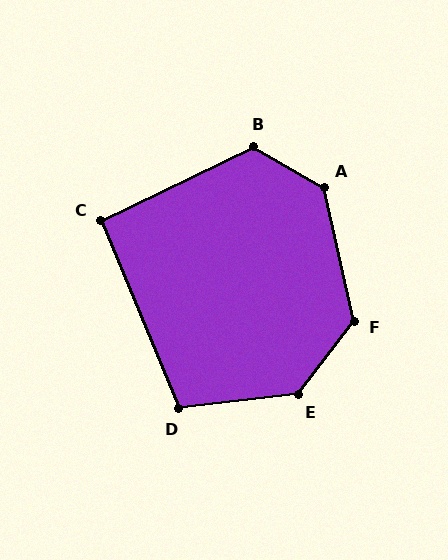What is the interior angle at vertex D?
Approximately 106 degrees (obtuse).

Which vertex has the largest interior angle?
E, at approximately 134 degrees.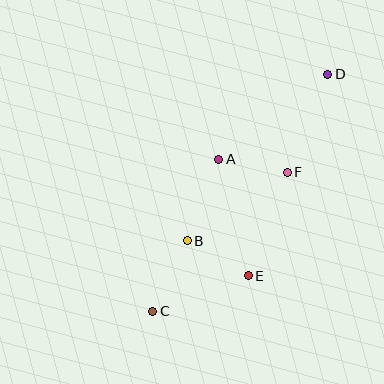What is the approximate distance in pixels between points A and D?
The distance between A and D is approximately 138 pixels.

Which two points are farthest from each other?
Points C and D are farthest from each other.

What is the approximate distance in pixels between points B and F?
The distance between B and F is approximately 121 pixels.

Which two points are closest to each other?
Points A and F are closest to each other.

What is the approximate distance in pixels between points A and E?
The distance between A and E is approximately 120 pixels.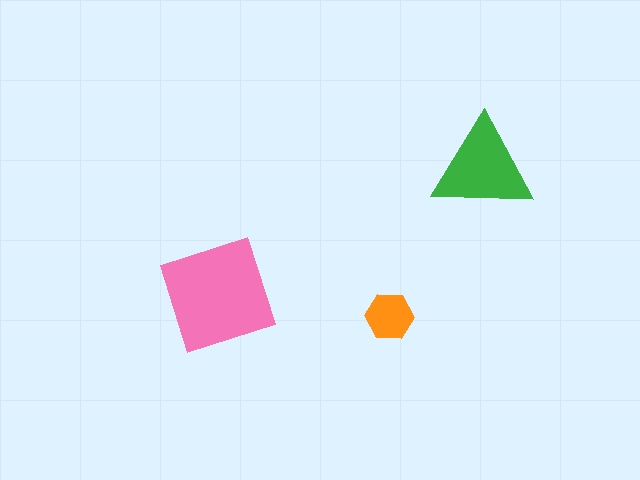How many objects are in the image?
There are 3 objects in the image.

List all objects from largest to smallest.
The pink square, the green triangle, the orange hexagon.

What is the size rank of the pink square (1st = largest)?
1st.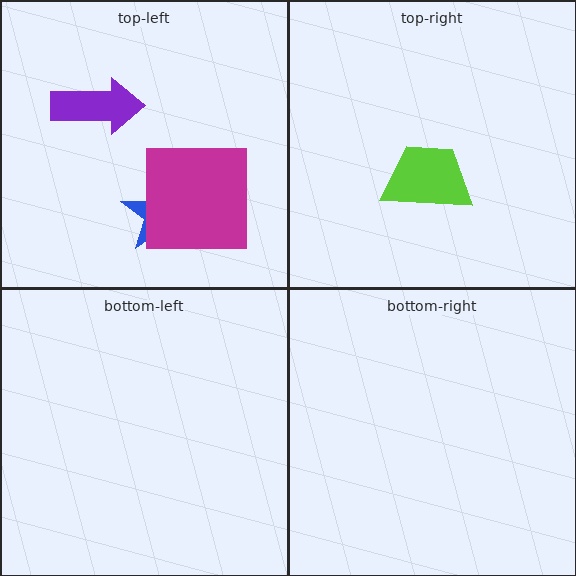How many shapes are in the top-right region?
1.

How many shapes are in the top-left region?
3.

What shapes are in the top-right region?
The lime trapezoid.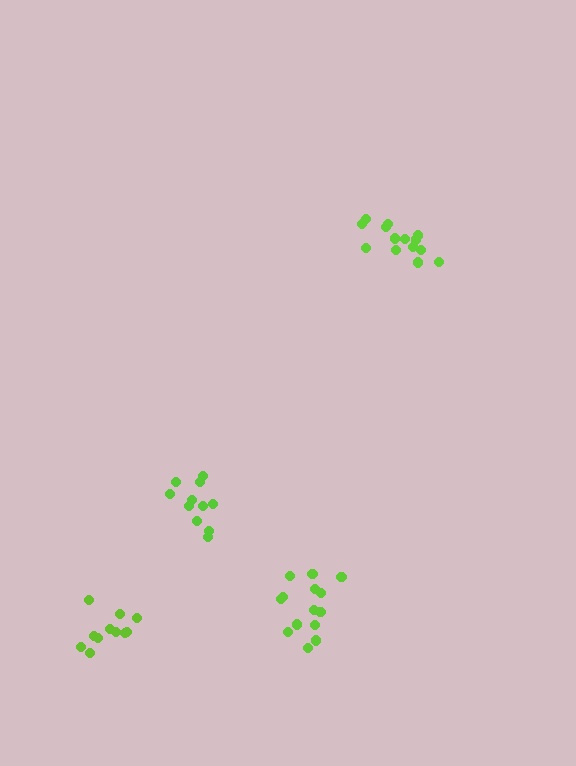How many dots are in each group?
Group 1: 11 dots, Group 2: 14 dots, Group 3: 11 dots, Group 4: 14 dots (50 total).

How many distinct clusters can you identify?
There are 4 distinct clusters.